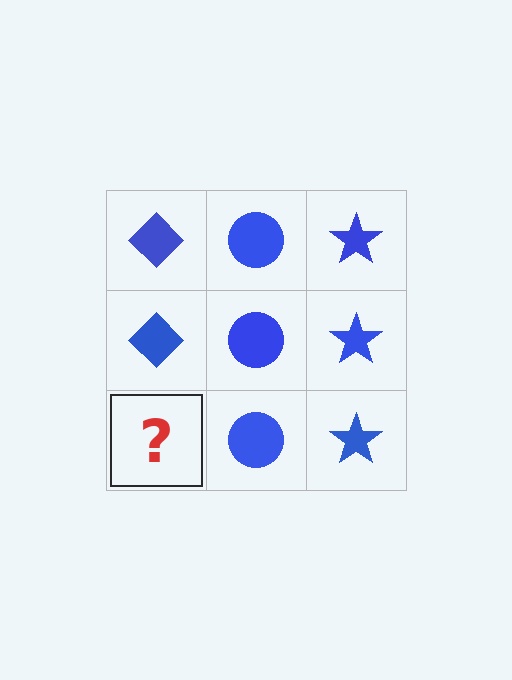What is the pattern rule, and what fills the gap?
The rule is that each column has a consistent shape. The gap should be filled with a blue diamond.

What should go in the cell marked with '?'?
The missing cell should contain a blue diamond.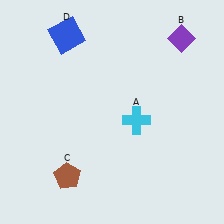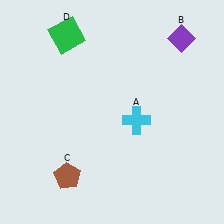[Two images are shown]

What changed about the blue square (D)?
In Image 1, D is blue. In Image 2, it changed to green.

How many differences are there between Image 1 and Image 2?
There is 1 difference between the two images.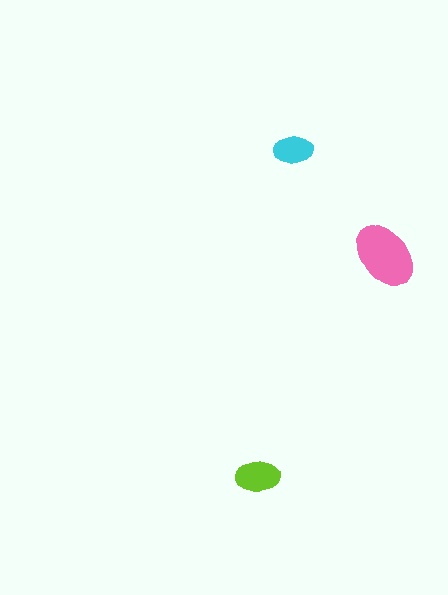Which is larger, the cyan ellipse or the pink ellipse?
The pink one.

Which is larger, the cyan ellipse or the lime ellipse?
The lime one.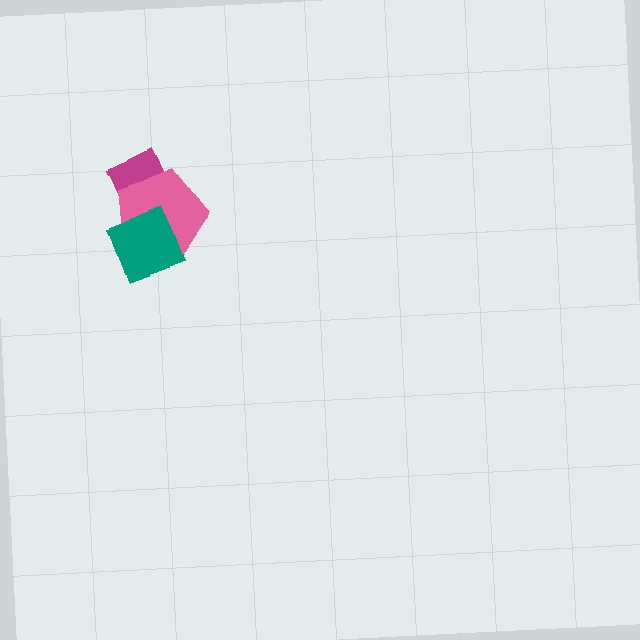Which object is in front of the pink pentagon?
The teal diamond is in front of the pink pentagon.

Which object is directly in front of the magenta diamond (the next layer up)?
The pink pentagon is directly in front of the magenta diamond.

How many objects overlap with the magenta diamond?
2 objects overlap with the magenta diamond.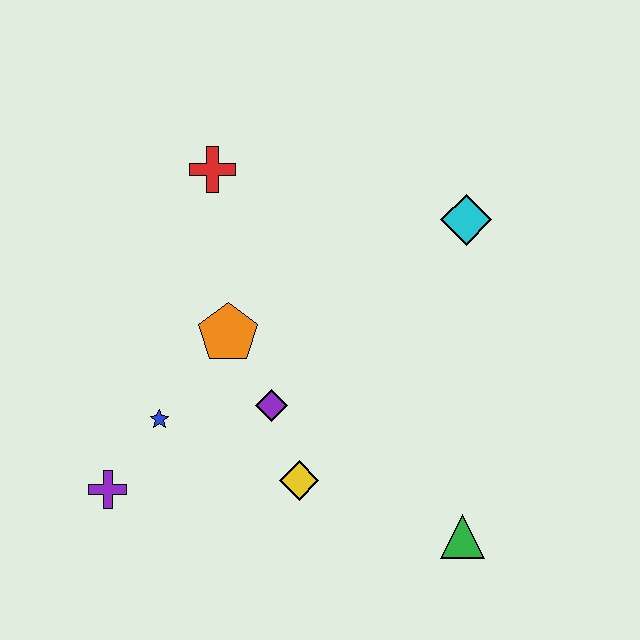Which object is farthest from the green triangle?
The red cross is farthest from the green triangle.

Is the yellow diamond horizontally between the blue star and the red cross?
No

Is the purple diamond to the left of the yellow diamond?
Yes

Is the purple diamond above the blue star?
Yes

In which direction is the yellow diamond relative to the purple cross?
The yellow diamond is to the right of the purple cross.